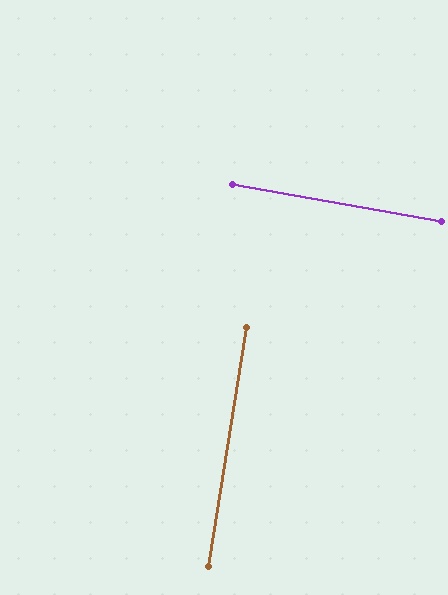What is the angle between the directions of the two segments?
Approximately 89 degrees.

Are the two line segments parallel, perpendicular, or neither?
Perpendicular — they meet at approximately 89°.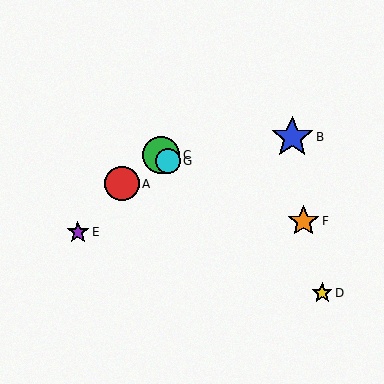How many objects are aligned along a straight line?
3 objects (C, D, G) are aligned along a straight line.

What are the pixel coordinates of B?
Object B is at (292, 137).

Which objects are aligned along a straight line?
Objects C, D, G are aligned along a straight line.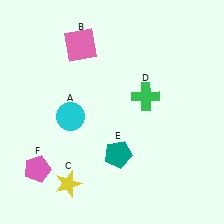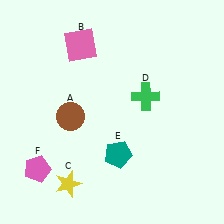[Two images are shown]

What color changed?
The circle (A) changed from cyan in Image 1 to brown in Image 2.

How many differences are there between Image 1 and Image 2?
There is 1 difference between the two images.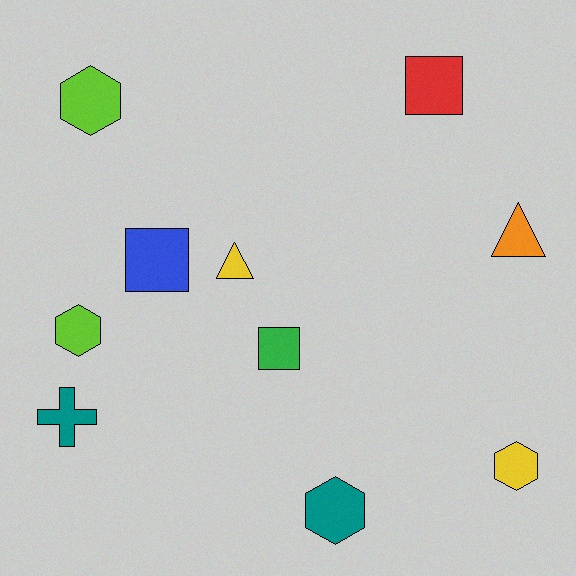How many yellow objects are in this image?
There are 2 yellow objects.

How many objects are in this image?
There are 10 objects.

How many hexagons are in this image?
There are 4 hexagons.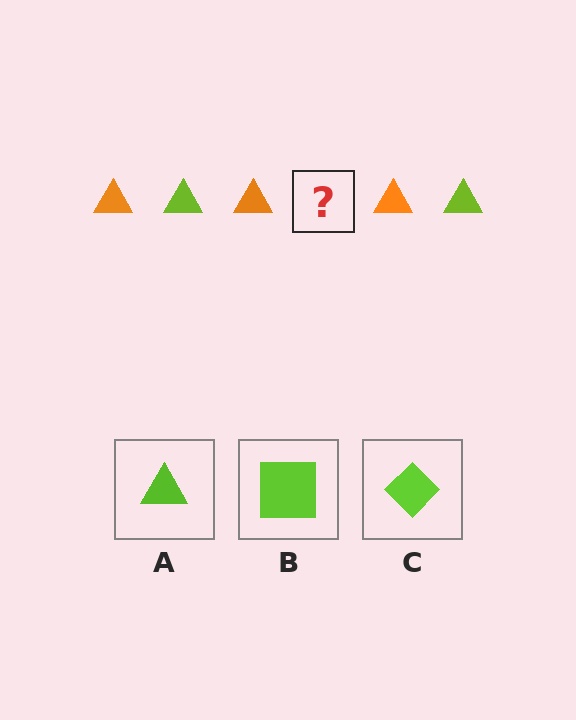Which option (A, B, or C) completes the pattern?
A.